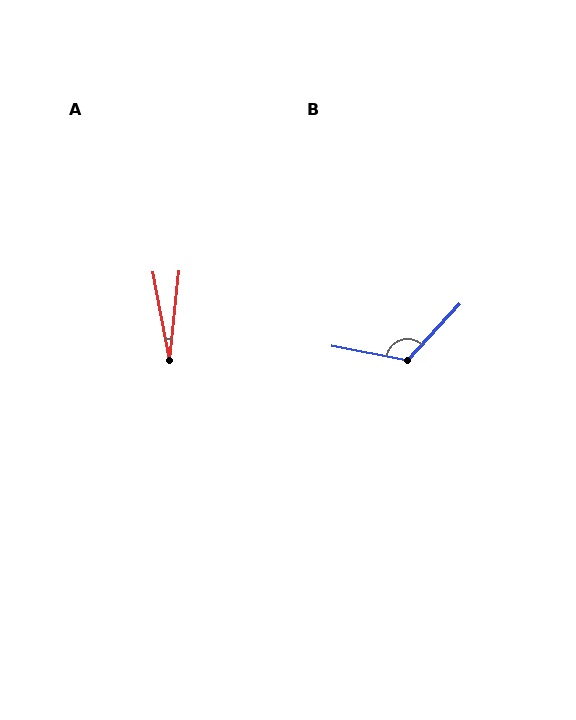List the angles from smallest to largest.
A (17°), B (123°).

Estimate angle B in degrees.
Approximately 123 degrees.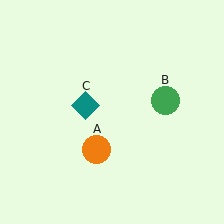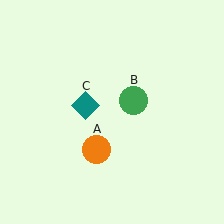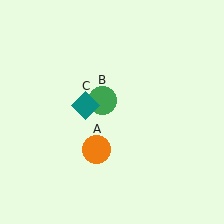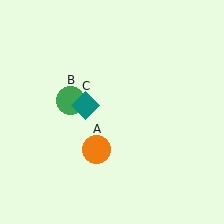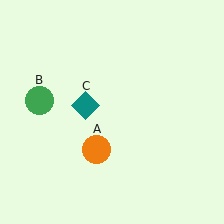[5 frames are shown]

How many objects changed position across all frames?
1 object changed position: green circle (object B).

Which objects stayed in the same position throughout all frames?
Orange circle (object A) and teal diamond (object C) remained stationary.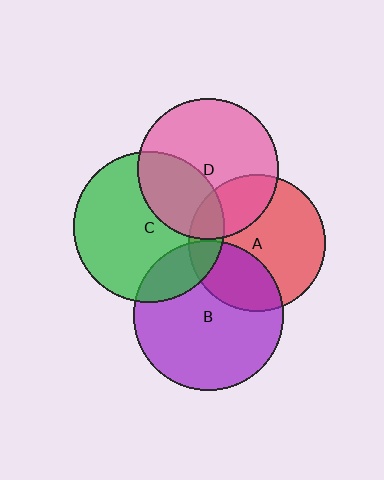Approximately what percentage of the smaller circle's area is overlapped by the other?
Approximately 15%.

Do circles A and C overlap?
Yes.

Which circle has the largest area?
Circle C (green).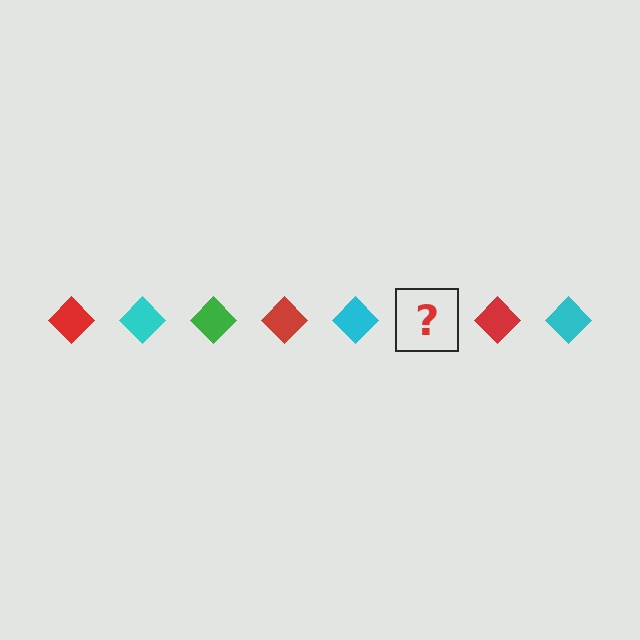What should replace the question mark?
The question mark should be replaced with a green diamond.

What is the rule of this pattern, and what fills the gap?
The rule is that the pattern cycles through red, cyan, green diamonds. The gap should be filled with a green diamond.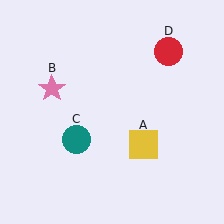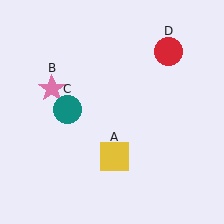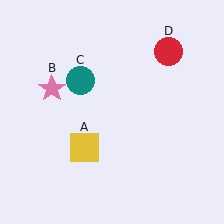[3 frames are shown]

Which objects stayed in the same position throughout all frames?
Pink star (object B) and red circle (object D) remained stationary.